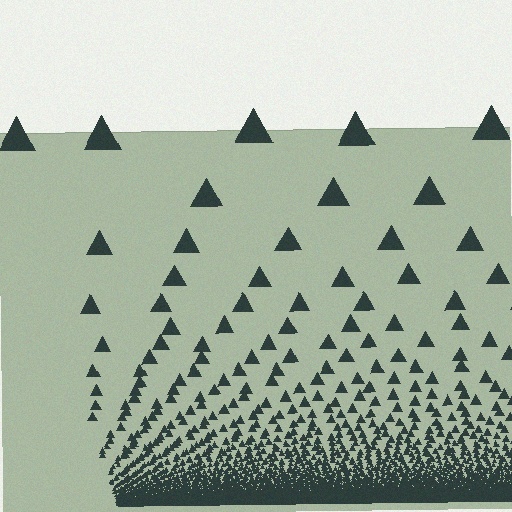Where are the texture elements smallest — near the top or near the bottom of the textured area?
Near the bottom.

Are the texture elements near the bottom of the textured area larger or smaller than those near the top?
Smaller. The gradient is inverted — elements near the bottom are smaller and denser.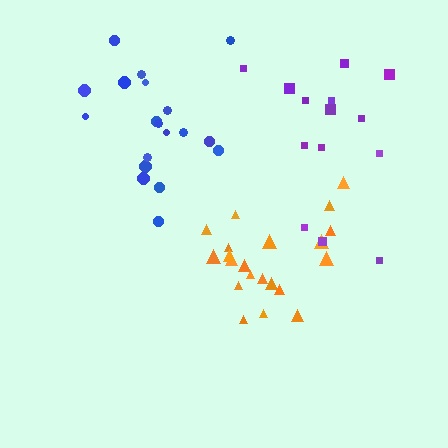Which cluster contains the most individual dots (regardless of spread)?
Orange (21).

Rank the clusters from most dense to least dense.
blue, orange, purple.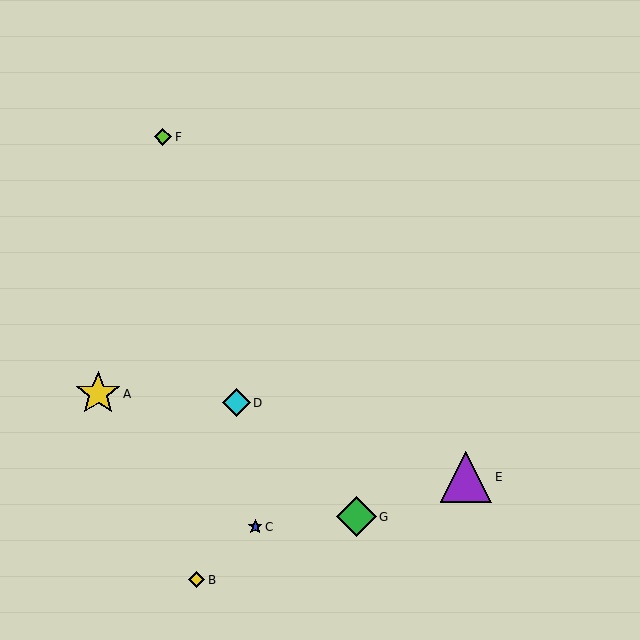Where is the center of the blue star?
The center of the blue star is at (255, 527).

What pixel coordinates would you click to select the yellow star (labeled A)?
Click at (98, 394) to select the yellow star A.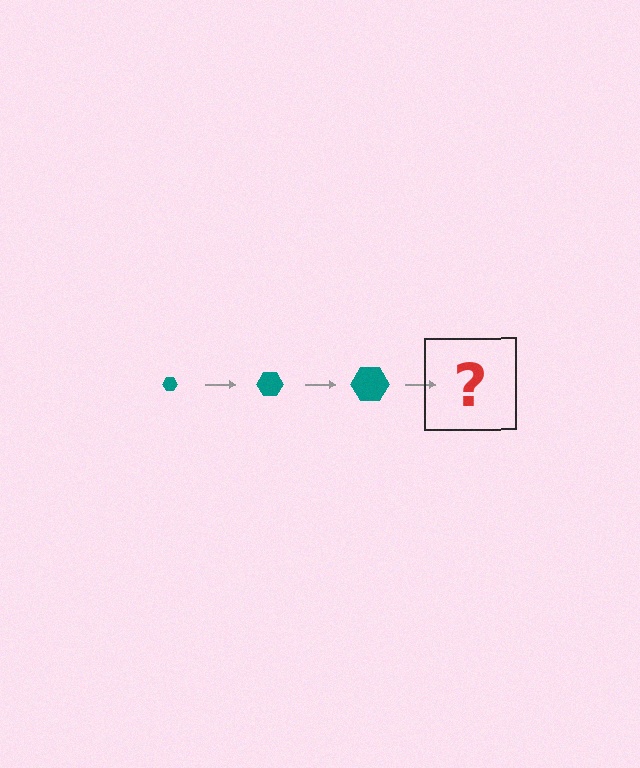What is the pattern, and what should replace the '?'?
The pattern is that the hexagon gets progressively larger each step. The '?' should be a teal hexagon, larger than the previous one.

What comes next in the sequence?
The next element should be a teal hexagon, larger than the previous one.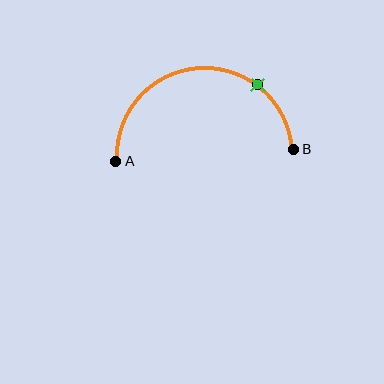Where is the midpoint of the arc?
The arc midpoint is the point on the curve farthest from the straight line joining A and B. It sits above that line.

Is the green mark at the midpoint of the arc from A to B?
No. The green mark lies on the arc but is closer to endpoint B. The arc midpoint would be at the point on the curve equidistant along the arc from both A and B.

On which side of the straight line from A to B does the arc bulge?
The arc bulges above the straight line connecting A and B.